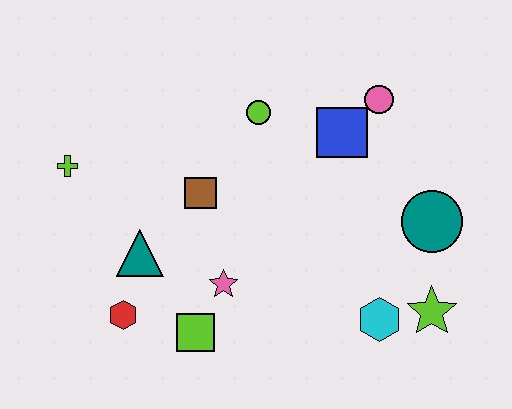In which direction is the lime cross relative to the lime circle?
The lime cross is to the left of the lime circle.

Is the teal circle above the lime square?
Yes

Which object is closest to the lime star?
The cyan hexagon is closest to the lime star.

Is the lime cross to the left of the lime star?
Yes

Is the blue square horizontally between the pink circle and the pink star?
Yes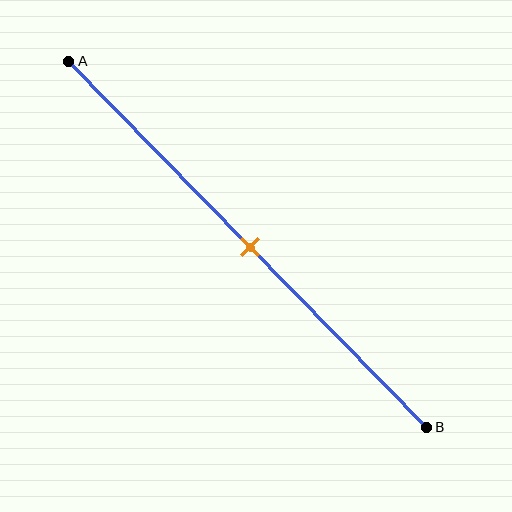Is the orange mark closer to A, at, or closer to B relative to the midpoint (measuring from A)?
The orange mark is approximately at the midpoint of segment AB.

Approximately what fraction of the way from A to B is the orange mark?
The orange mark is approximately 50% of the way from A to B.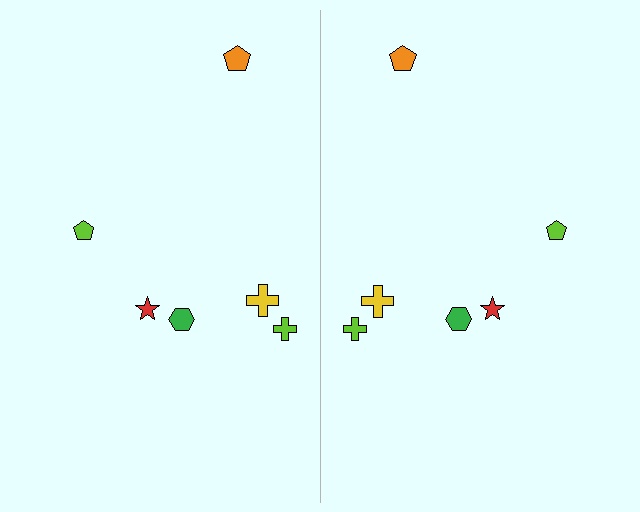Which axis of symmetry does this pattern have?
The pattern has a vertical axis of symmetry running through the center of the image.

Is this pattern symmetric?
Yes, this pattern has bilateral (reflection) symmetry.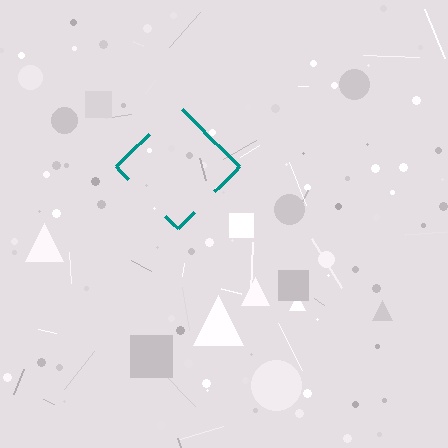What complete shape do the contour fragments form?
The contour fragments form a diamond.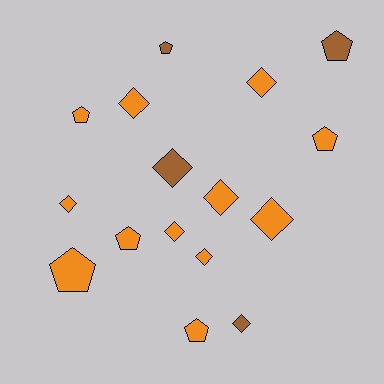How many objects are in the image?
There are 16 objects.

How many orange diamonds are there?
There are 7 orange diamonds.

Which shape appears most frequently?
Diamond, with 9 objects.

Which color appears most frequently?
Orange, with 12 objects.